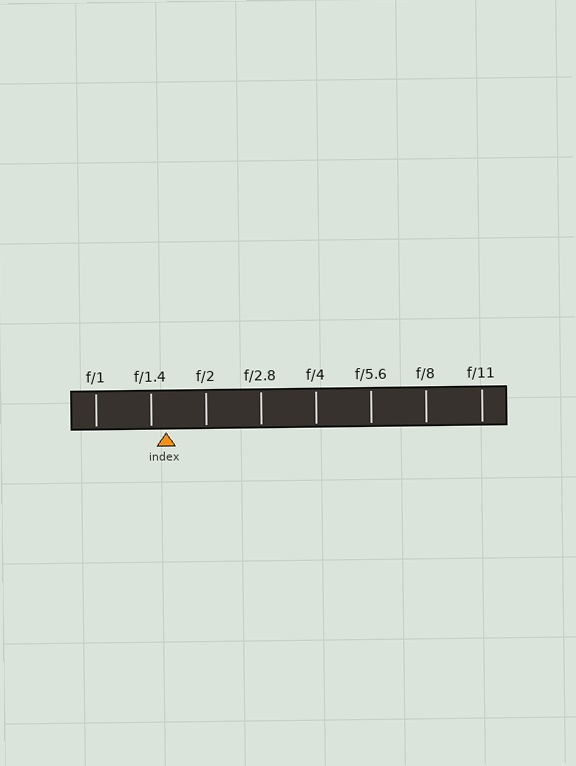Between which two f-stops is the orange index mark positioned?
The index mark is between f/1.4 and f/2.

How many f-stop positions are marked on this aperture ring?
There are 8 f-stop positions marked.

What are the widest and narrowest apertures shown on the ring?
The widest aperture shown is f/1 and the narrowest is f/11.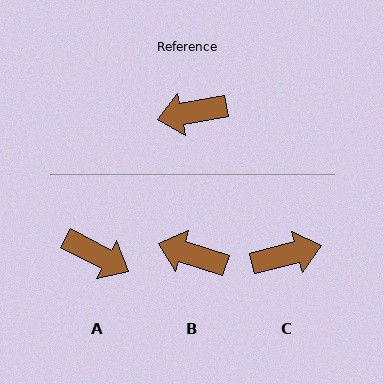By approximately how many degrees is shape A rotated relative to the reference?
Approximately 141 degrees counter-clockwise.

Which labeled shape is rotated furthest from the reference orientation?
C, about 176 degrees away.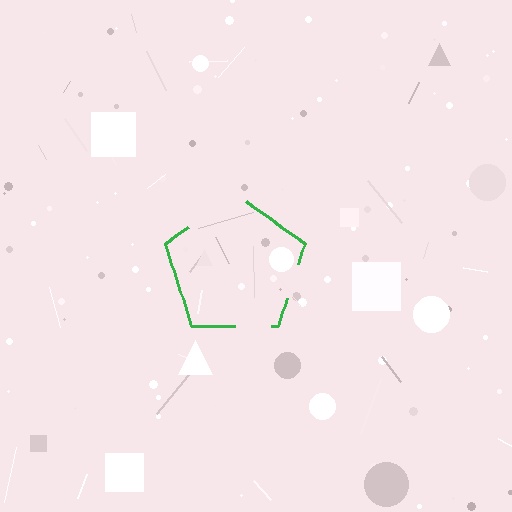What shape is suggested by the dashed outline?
The dashed outline suggests a pentagon.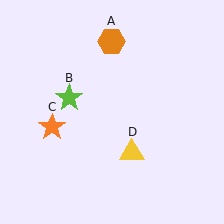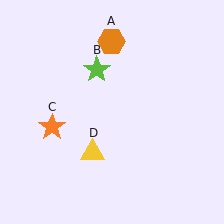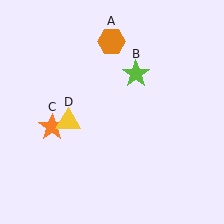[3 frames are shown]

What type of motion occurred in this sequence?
The lime star (object B), yellow triangle (object D) rotated clockwise around the center of the scene.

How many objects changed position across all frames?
2 objects changed position: lime star (object B), yellow triangle (object D).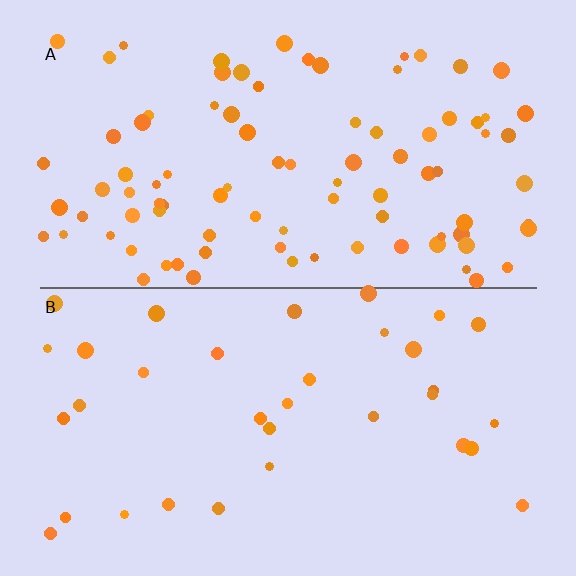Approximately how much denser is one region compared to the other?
Approximately 2.8× — region A over region B.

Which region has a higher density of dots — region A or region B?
A (the top).